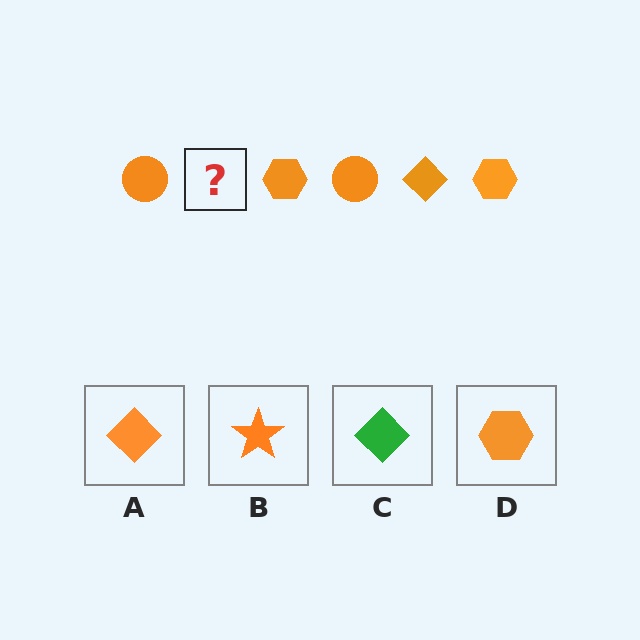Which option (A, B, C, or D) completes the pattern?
A.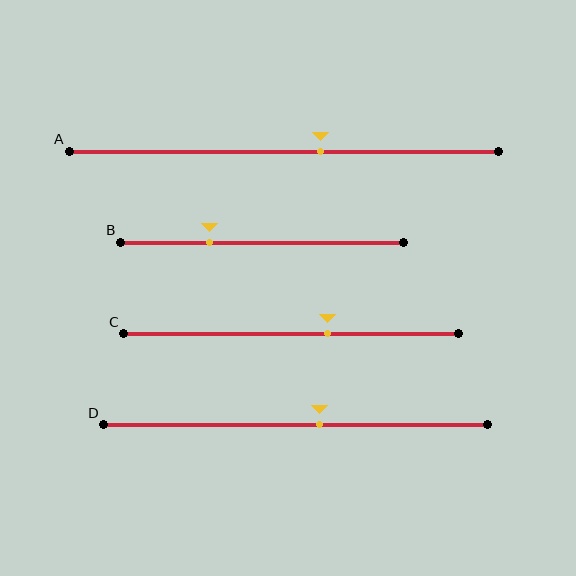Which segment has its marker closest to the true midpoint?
Segment D has its marker closest to the true midpoint.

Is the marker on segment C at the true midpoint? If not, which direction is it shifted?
No, the marker on segment C is shifted to the right by about 11% of the segment length.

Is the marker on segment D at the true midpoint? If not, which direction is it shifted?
No, the marker on segment D is shifted to the right by about 6% of the segment length.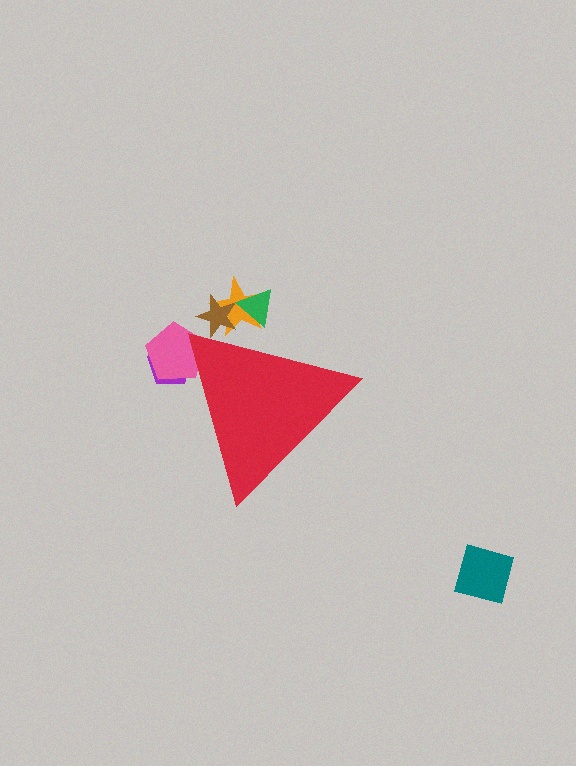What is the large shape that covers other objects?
A red triangle.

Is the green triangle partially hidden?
Yes, the green triangle is partially hidden behind the red triangle.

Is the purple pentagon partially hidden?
Yes, the purple pentagon is partially hidden behind the red triangle.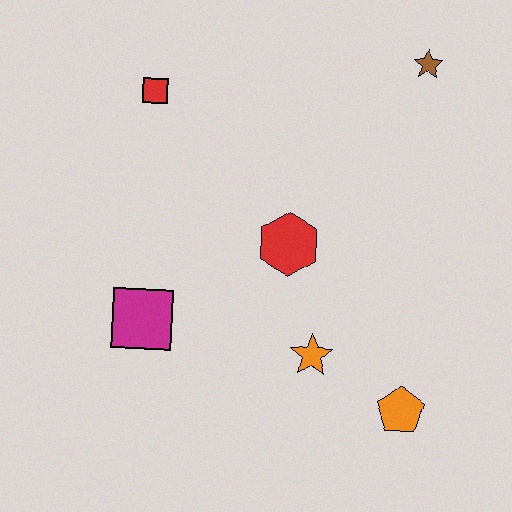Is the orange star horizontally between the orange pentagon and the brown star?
No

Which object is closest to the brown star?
The red hexagon is closest to the brown star.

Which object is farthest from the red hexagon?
The brown star is farthest from the red hexagon.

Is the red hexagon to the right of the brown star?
No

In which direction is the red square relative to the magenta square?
The red square is above the magenta square.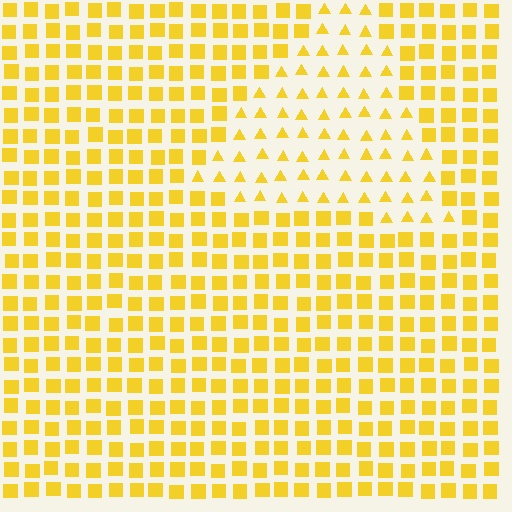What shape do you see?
I see a triangle.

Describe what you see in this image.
The image is filled with small yellow elements arranged in a uniform grid. A triangle-shaped region contains triangles, while the surrounding area contains squares. The boundary is defined purely by the change in element shape.